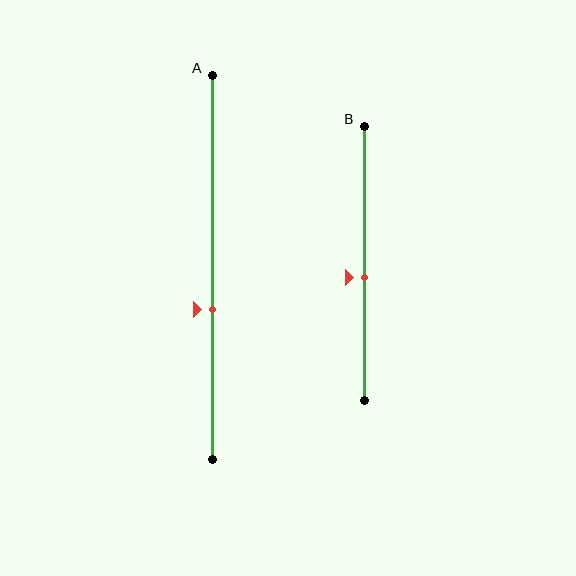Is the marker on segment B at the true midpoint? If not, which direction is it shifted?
No, the marker on segment B is shifted downward by about 5% of the segment length.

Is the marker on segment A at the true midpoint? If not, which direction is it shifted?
No, the marker on segment A is shifted downward by about 11% of the segment length.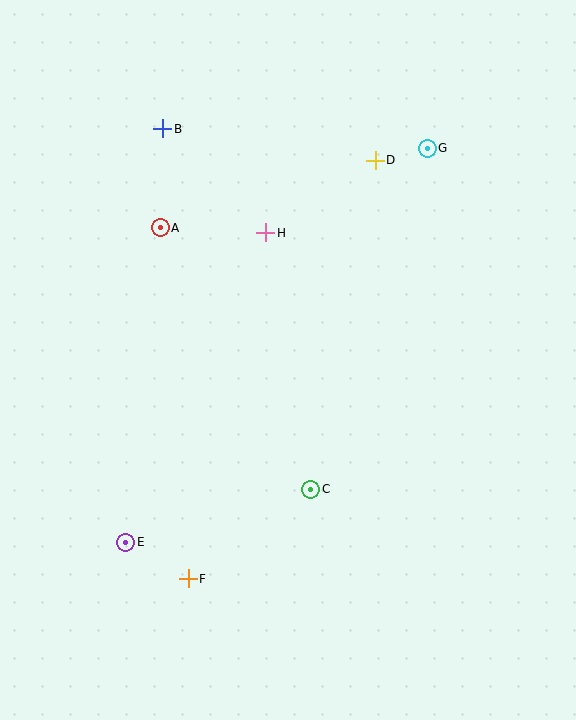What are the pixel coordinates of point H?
Point H is at (266, 233).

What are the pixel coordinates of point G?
Point G is at (427, 148).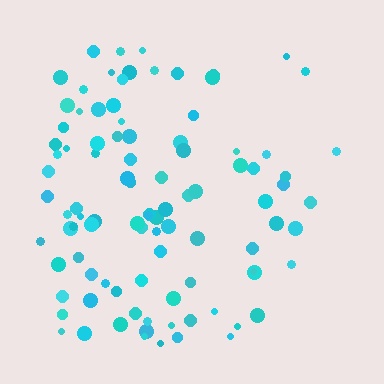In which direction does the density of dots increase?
From right to left, with the left side densest.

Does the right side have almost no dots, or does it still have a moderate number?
Still a moderate number, just noticeably fewer than the left.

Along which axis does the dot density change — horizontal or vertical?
Horizontal.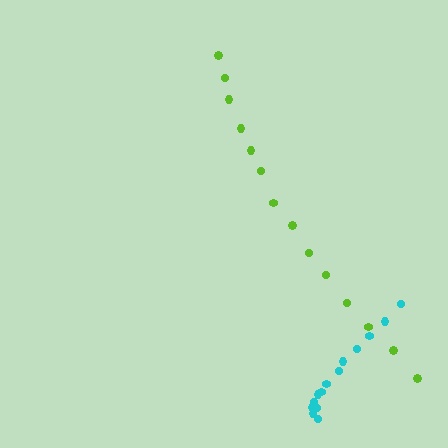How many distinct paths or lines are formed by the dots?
There are 2 distinct paths.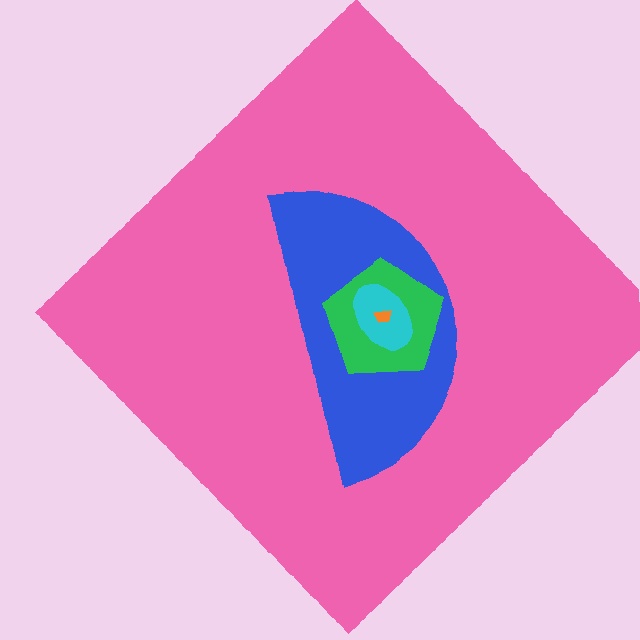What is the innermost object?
The orange trapezoid.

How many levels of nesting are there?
5.